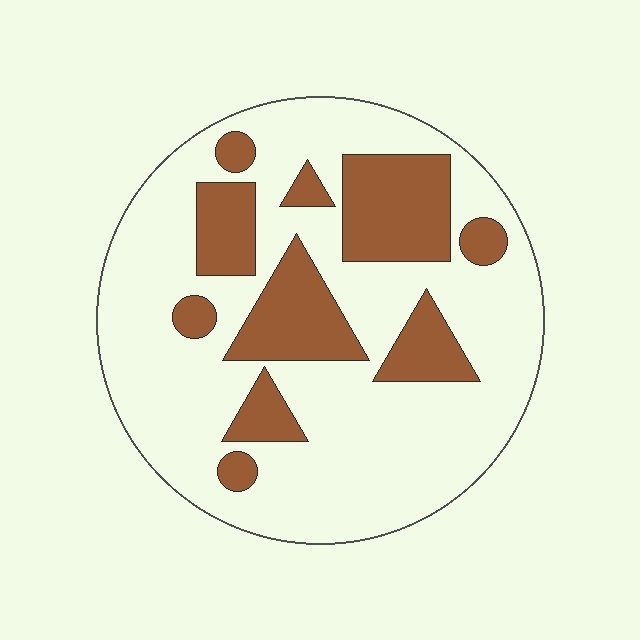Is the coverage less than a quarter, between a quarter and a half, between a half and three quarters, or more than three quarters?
Between a quarter and a half.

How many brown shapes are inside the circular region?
10.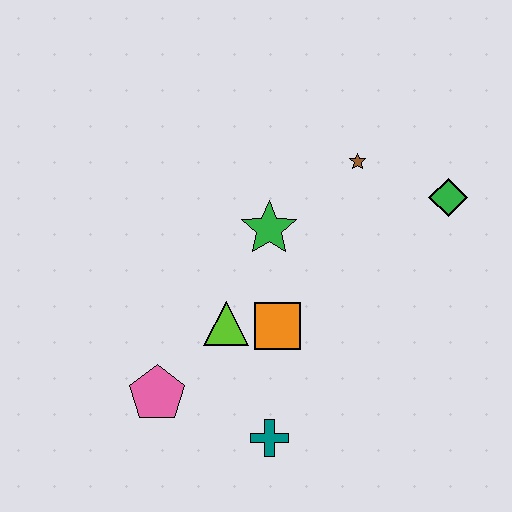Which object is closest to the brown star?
The green diamond is closest to the brown star.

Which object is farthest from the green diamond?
The pink pentagon is farthest from the green diamond.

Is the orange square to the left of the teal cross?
No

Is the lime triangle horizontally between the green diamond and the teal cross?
No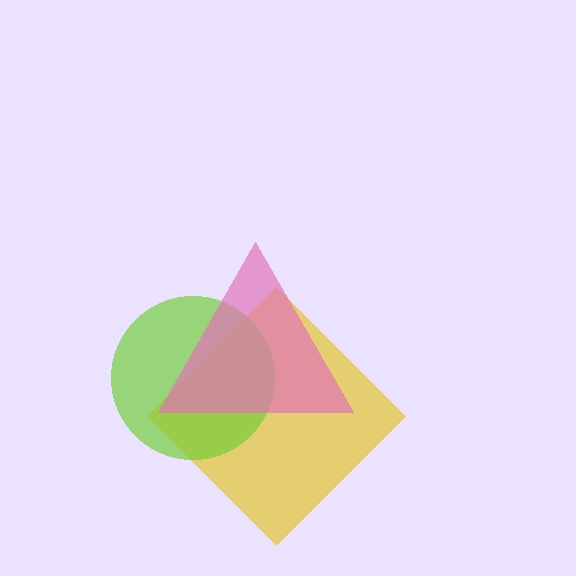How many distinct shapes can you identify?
There are 3 distinct shapes: a yellow diamond, a lime circle, a pink triangle.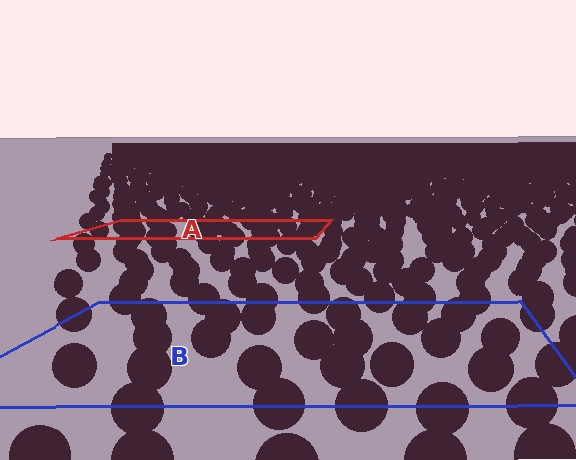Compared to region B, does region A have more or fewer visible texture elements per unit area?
Region A has more texture elements per unit area — they are packed more densely because it is farther away.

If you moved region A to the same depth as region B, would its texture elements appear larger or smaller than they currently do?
They would appear larger. At a closer depth, the same texture elements are projected at a bigger on-screen size.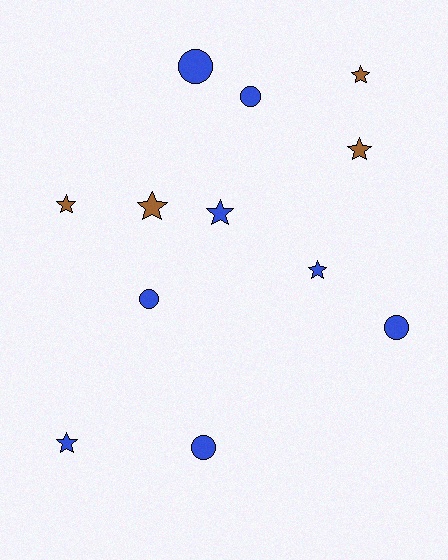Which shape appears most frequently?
Star, with 7 objects.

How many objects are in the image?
There are 12 objects.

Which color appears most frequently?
Blue, with 8 objects.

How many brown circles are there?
There are no brown circles.